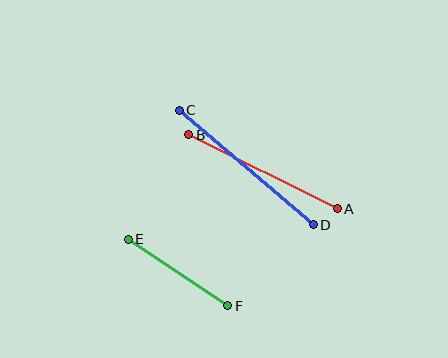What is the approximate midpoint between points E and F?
The midpoint is at approximately (178, 273) pixels.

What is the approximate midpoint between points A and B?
The midpoint is at approximately (263, 172) pixels.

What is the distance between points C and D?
The distance is approximately 176 pixels.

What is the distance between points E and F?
The distance is approximately 120 pixels.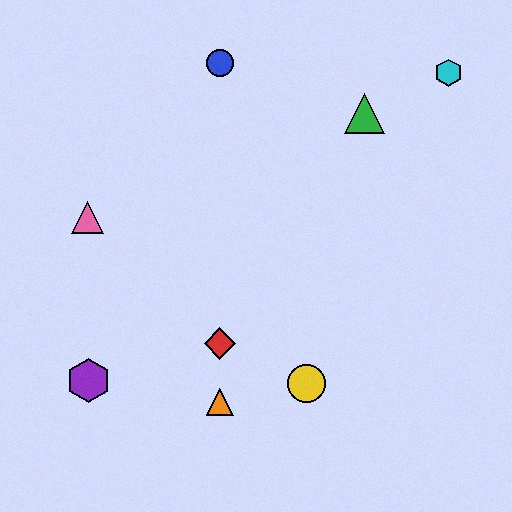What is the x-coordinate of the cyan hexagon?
The cyan hexagon is at x≈448.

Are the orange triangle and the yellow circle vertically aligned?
No, the orange triangle is at x≈220 and the yellow circle is at x≈306.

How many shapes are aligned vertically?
3 shapes (the red diamond, the blue circle, the orange triangle) are aligned vertically.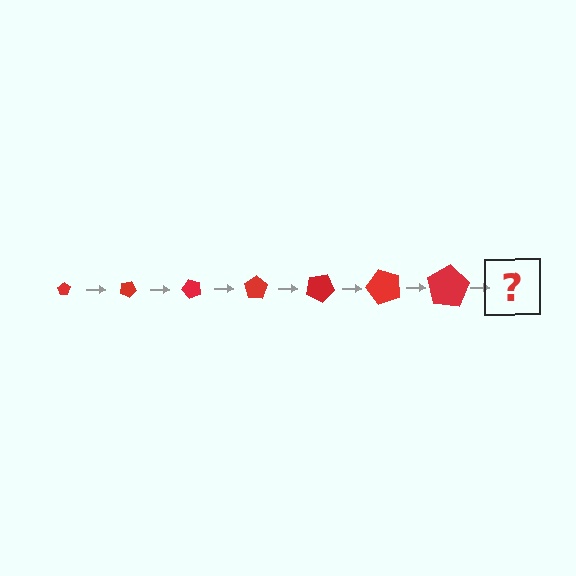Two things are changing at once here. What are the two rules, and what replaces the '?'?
The two rules are that the pentagon grows larger each step and it rotates 25 degrees each step. The '?' should be a pentagon, larger than the previous one and rotated 175 degrees from the start.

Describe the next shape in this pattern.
It should be a pentagon, larger than the previous one and rotated 175 degrees from the start.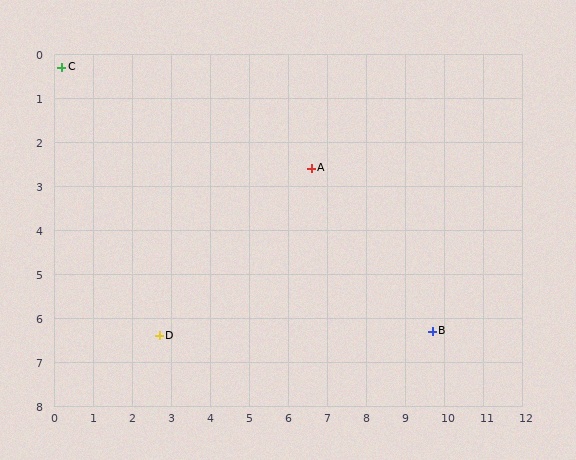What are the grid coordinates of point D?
Point D is at approximately (2.7, 6.4).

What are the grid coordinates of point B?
Point B is at approximately (9.7, 6.3).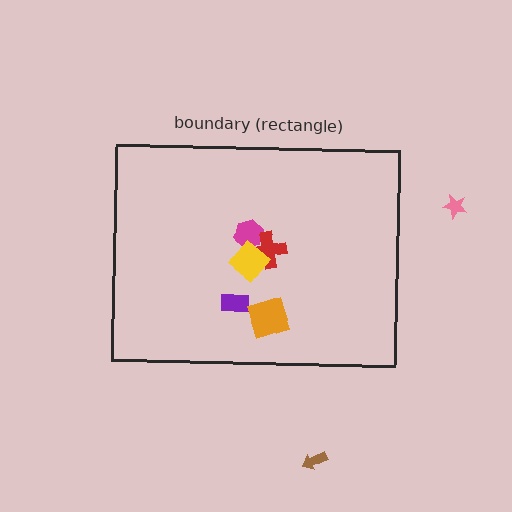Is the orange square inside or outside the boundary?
Inside.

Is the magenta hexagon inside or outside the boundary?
Inside.